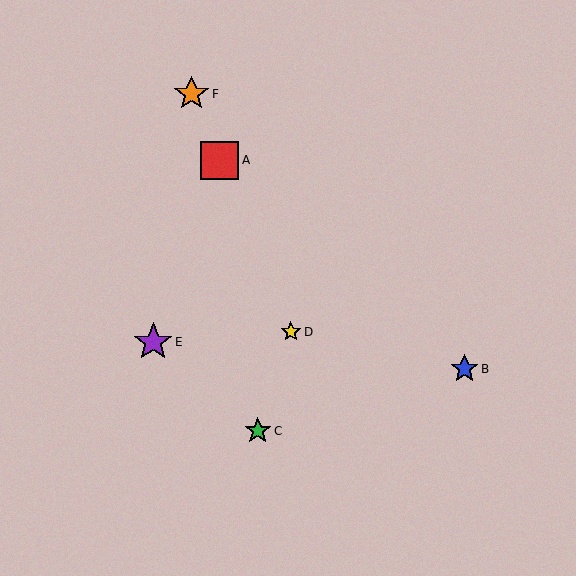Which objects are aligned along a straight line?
Objects A, D, F are aligned along a straight line.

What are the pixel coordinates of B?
Object B is at (464, 369).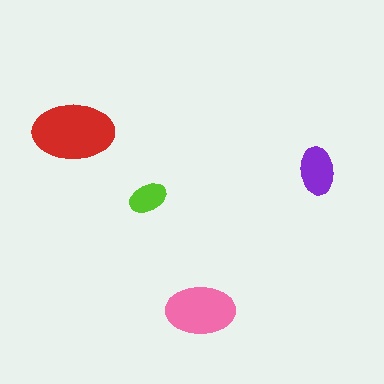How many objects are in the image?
There are 4 objects in the image.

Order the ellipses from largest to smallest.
the red one, the pink one, the purple one, the lime one.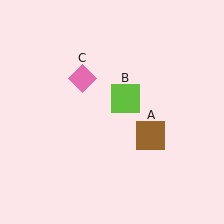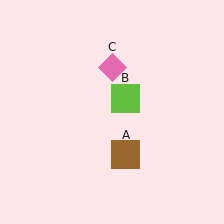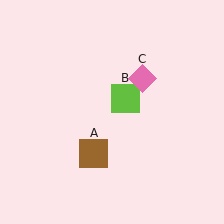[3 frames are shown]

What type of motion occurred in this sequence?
The brown square (object A), pink diamond (object C) rotated clockwise around the center of the scene.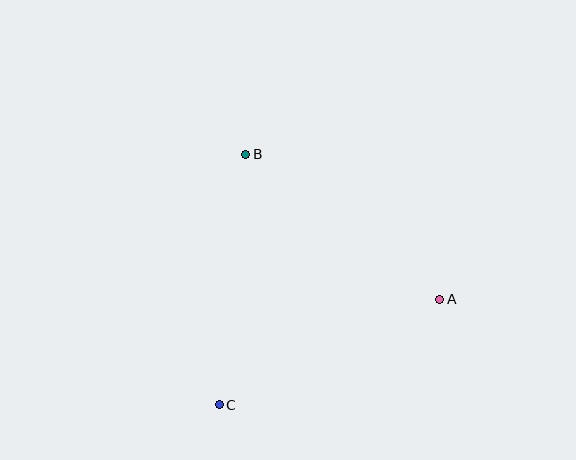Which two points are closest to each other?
Points A and B are closest to each other.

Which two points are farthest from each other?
Points B and C are farthest from each other.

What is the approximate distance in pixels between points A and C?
The distance between A and C is approximately 244 pixels.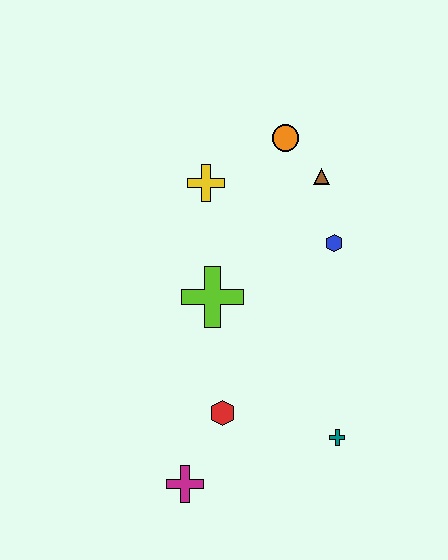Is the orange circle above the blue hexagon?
Yes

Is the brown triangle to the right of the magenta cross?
Yes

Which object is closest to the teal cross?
The red hexagon is closest to the teal cross.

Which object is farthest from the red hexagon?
The orange circle is farthest from the red hexagon.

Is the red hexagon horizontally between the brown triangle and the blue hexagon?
No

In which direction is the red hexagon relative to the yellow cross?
The red hexagon is below the yellow cross.